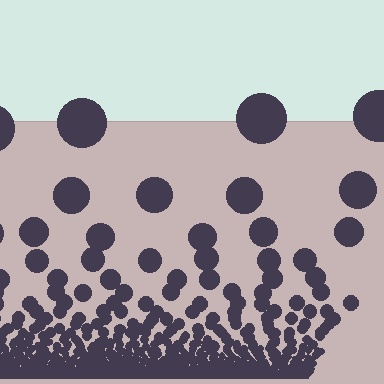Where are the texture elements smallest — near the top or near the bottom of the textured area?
Near the bottom.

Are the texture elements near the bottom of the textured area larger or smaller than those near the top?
Smaller. The gradient is inverted — elements near the bottom are smaller and denser.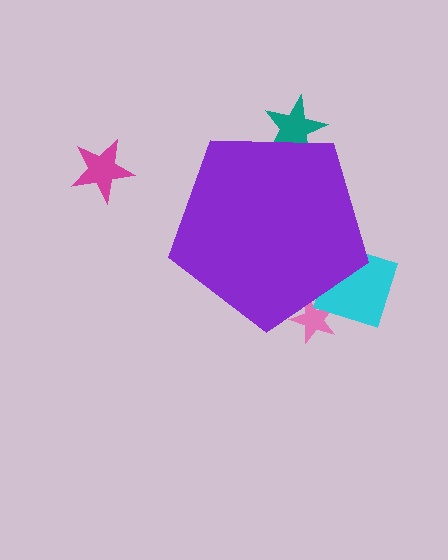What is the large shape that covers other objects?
A purple pentagon.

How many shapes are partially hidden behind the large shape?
3 shapes are partially hidden.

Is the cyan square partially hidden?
Yes, the cyan square is partially hidden behind the purple pentagon.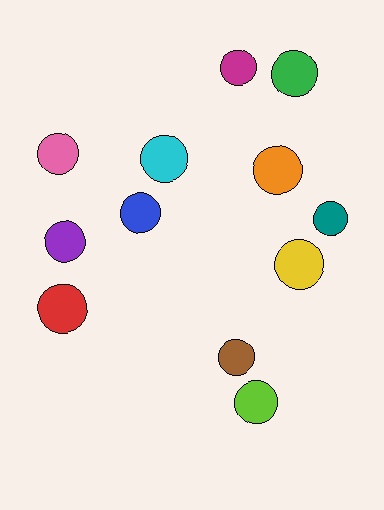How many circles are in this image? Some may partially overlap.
There are 12 circles.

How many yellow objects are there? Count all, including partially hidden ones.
There is 1 yellow object.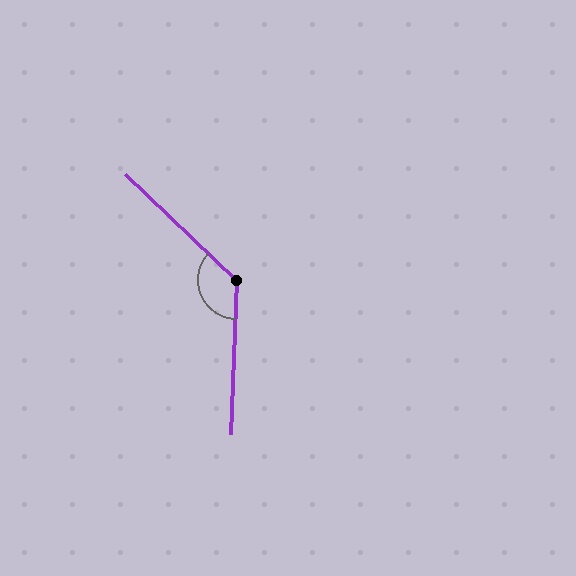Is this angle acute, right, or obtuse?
It is obtuse.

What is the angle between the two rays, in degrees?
Approximately 131 degrees.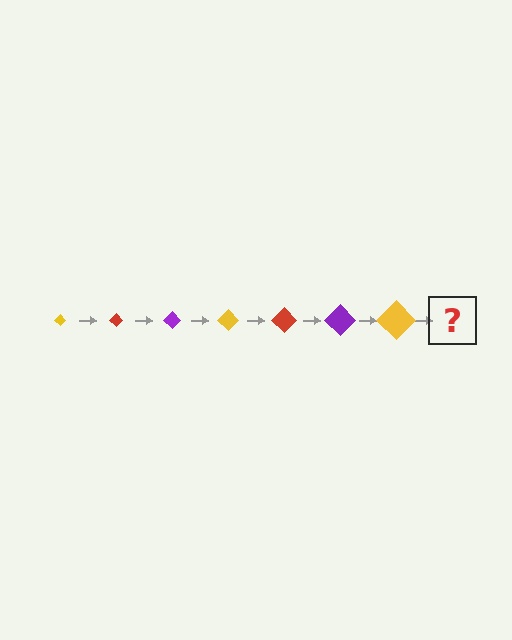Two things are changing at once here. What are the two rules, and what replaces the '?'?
The two rules are that the diamond grows larger each step and the color cycles through yellow, red, and purple. The '?' should be a red diamond, larger than the previous one.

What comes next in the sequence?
The next element should be a red diamond, larger than the previous one.